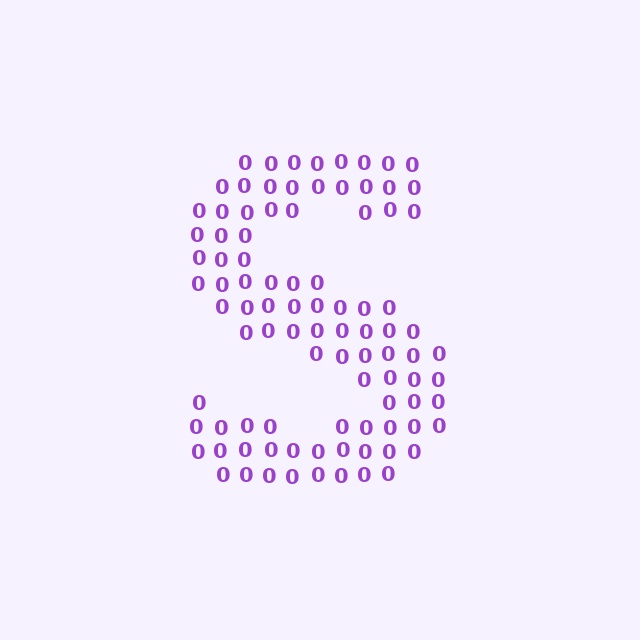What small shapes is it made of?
It is made of small digit 0's.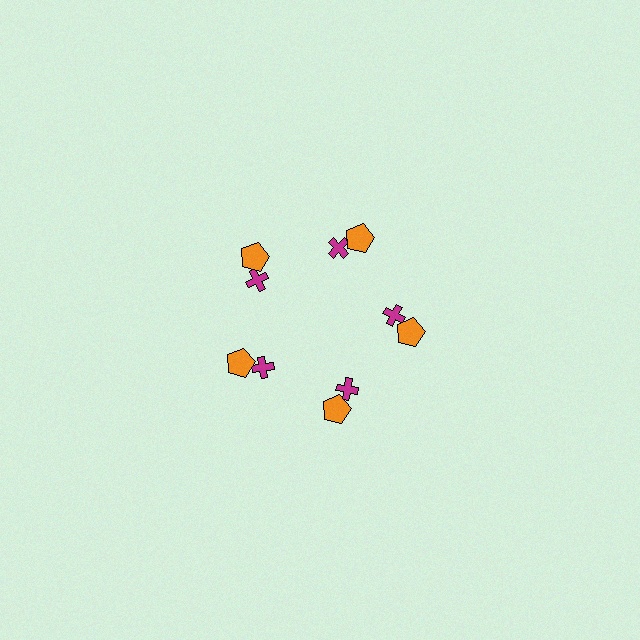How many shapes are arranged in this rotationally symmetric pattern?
There are 10 shapes, arranged in 5 groups of 2.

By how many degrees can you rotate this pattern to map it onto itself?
The pattern maps onto itself every 72 degrees of rotation.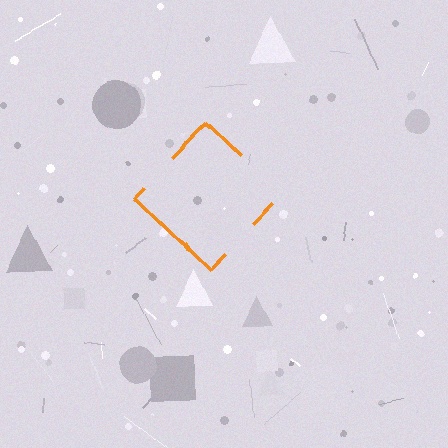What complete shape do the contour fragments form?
The contour fragments form a diamond.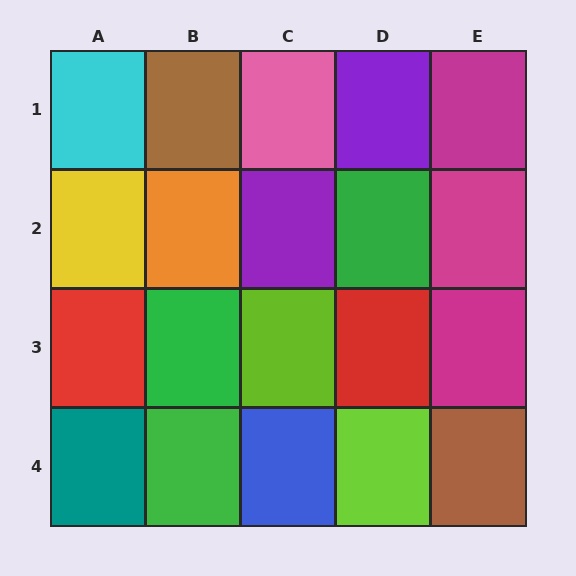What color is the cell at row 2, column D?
Green.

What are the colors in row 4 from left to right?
Teal, green, blue, lime, brown.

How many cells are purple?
2 cells are purple.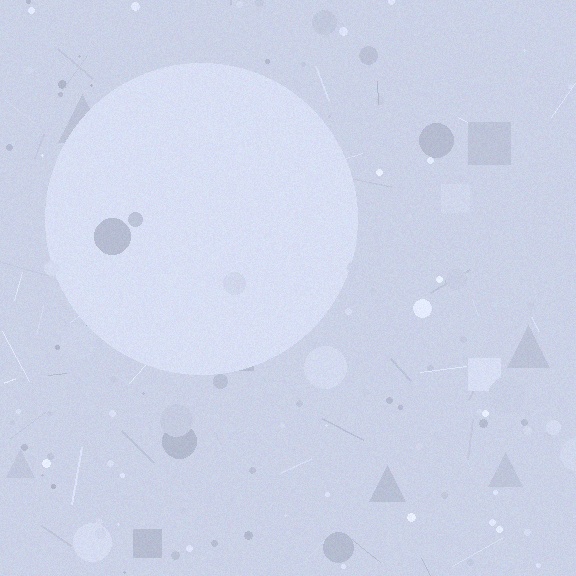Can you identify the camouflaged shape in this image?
The camouflaged shape is a circle.